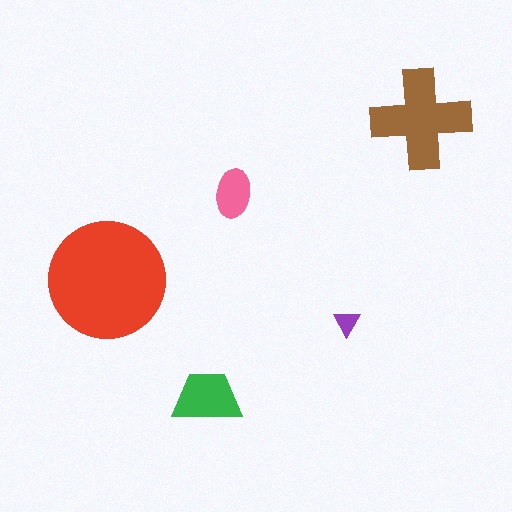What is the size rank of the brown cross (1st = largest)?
2nd.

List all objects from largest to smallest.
The red circle, the brown cross, the green trapezoid, the pink ellipse, the purple triangle.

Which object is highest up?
The brown cross is topmost.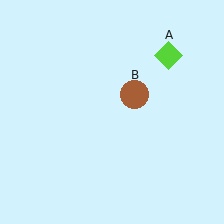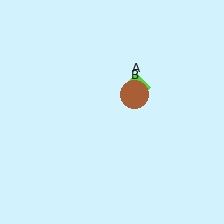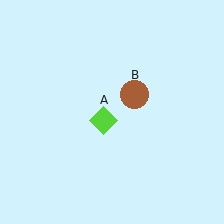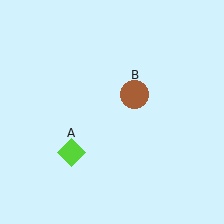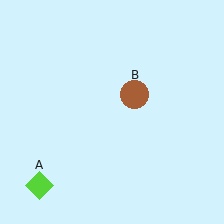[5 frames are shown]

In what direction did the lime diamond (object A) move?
The lime diamond (object A) moved down and to the left.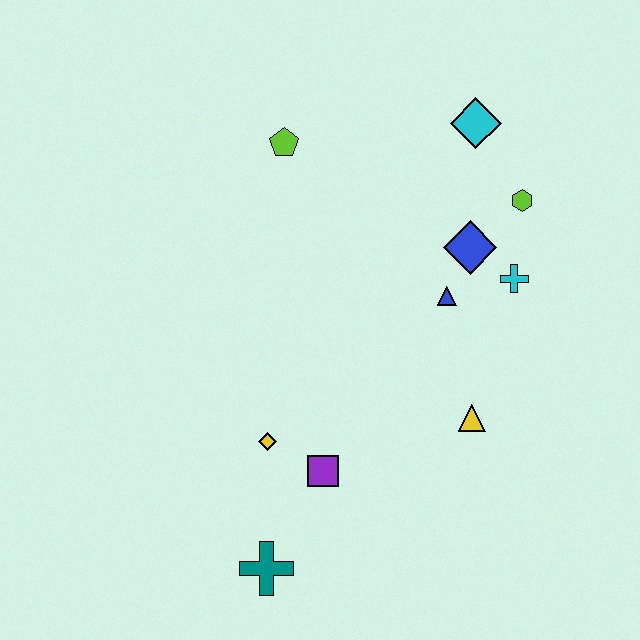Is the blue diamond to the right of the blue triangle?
Yes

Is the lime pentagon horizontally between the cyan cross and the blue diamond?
No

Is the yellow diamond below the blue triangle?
Yes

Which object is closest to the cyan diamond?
The lime hexagon is closest to the cyan diamond.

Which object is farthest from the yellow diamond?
The cyan diamond is farthest from the yellow diamond.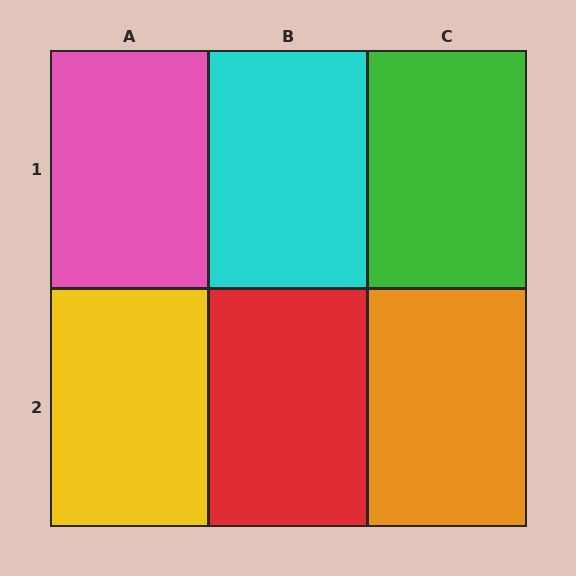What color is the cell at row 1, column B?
Cyan.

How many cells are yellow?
1 cell is yellow.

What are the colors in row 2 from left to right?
Yellow, red, orange.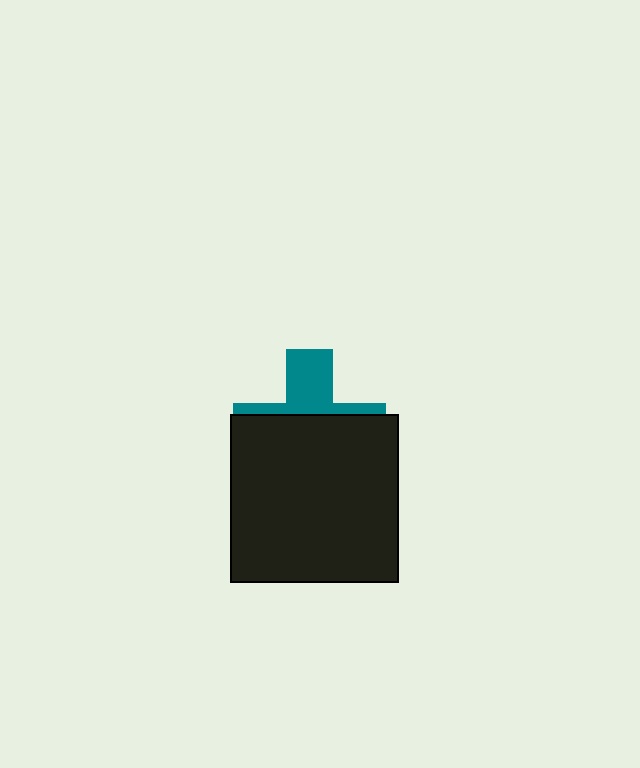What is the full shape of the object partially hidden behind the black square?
The partially hidden object is a teal cross.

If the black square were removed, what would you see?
You would see the complete teal cross.